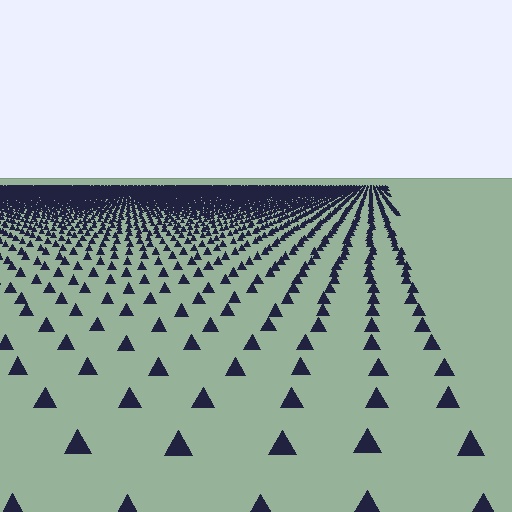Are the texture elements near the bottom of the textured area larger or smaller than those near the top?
Larger. Near the bottom, elements are closer to the viewer and appear at a bigger on-screen size.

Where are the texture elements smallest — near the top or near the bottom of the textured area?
Near the top.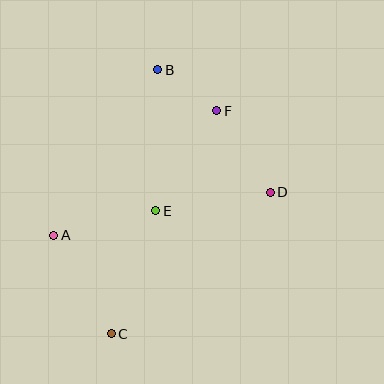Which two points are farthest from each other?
Points B and C are farthest from each other.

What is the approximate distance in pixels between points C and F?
The distance between C and F is approximately 247 pixels.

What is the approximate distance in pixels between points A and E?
The distance between A and E is approximately 105 pixels.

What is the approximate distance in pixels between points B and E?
The distance between B and E is approximately 141 pixels.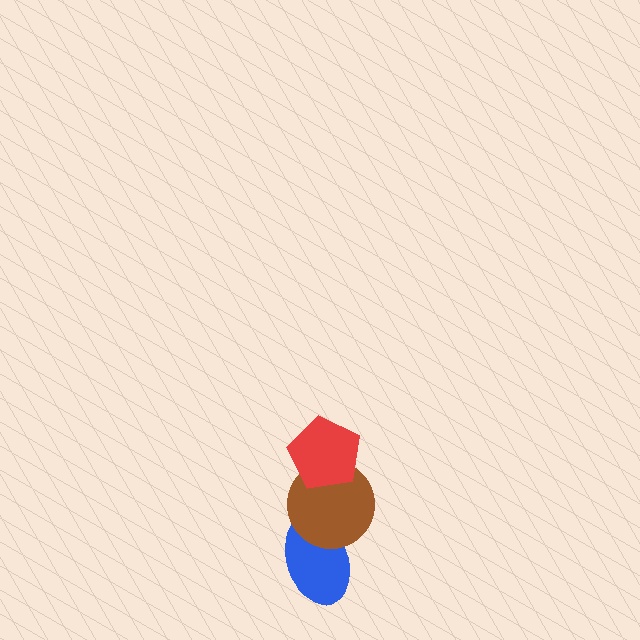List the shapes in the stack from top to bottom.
From top to bottom: the red pentagon, the brown circle, the blue ellipse.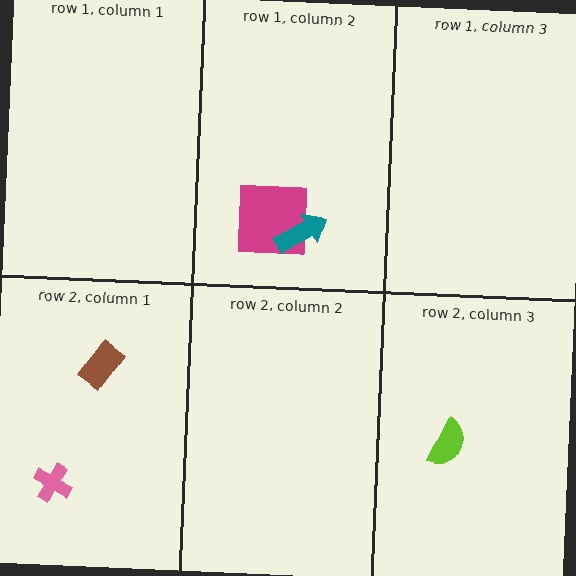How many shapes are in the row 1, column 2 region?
2.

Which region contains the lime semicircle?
The row 2, column 3 region.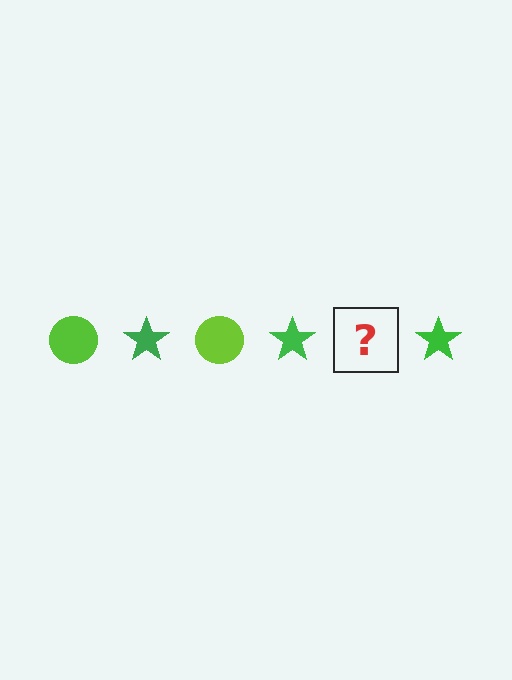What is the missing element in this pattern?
The missing element is a lime circle.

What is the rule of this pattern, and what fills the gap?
The rule is that the pattern alternates between lime circle and green star. The gap should be filled with a lime circle.